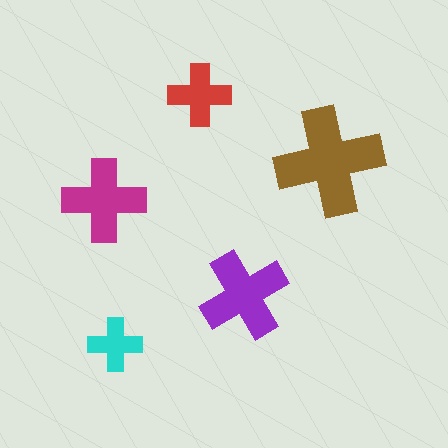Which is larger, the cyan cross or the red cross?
The red one.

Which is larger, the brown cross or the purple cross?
The brown one.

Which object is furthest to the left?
The magenta cross is leftmost.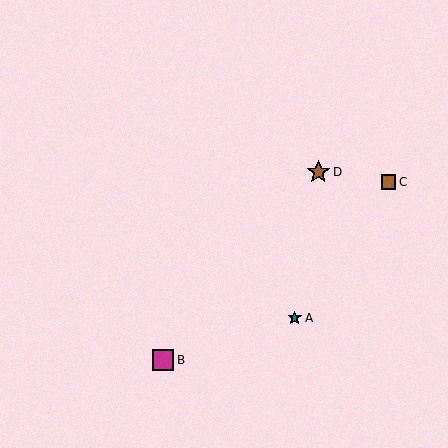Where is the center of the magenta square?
The center of the magenta square is at (163, 360).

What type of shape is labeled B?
Shape B is a magenta square.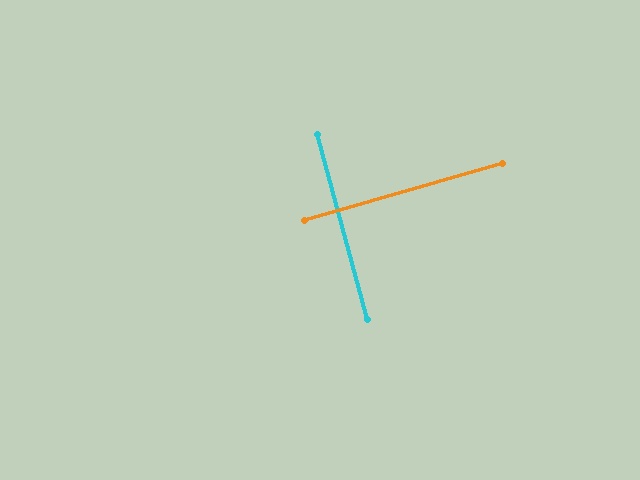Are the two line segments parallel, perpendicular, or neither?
Perpendicular — they meet at approximately 89°.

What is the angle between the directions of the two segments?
Approximately 89 degrees.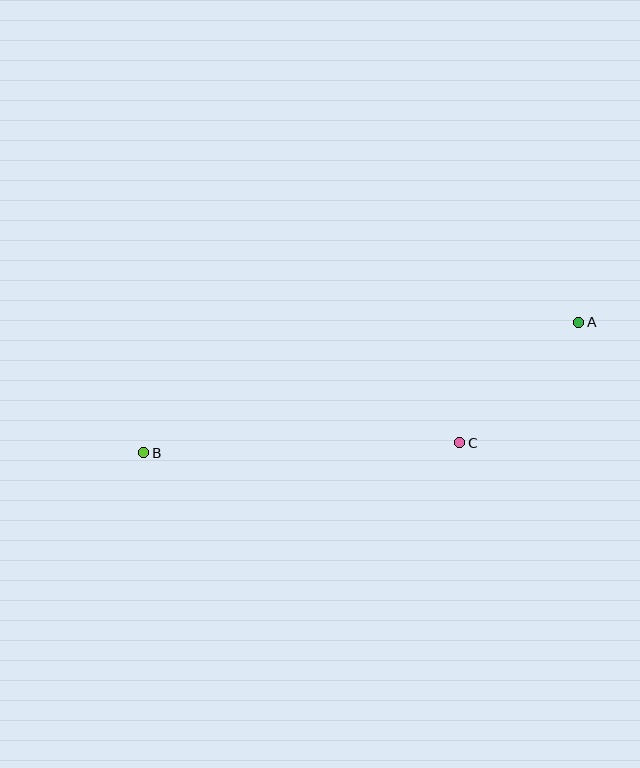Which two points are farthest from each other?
Points A and B are farthest from each other.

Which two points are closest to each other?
Points A and C are closest to each other.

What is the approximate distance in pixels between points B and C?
The distance between B and C is approximately 316 pixels.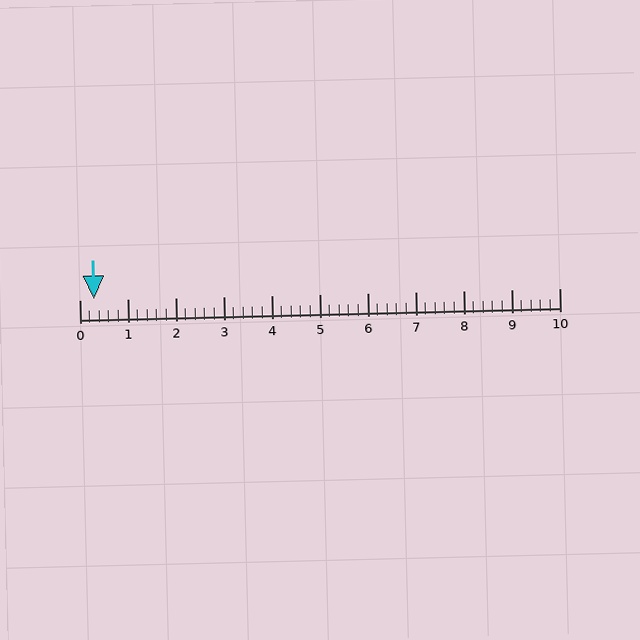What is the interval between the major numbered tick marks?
The major tick marks are spaced 1 units apart.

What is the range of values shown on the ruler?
The ruler shows values from 0 to 10.